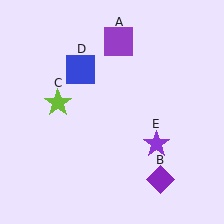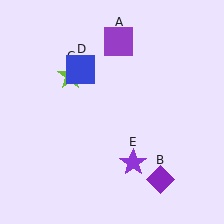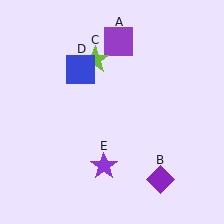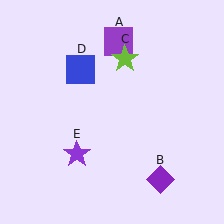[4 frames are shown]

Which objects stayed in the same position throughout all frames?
Purple square (object A) and purple diamond (object B) and blue square (object D) remained stationary.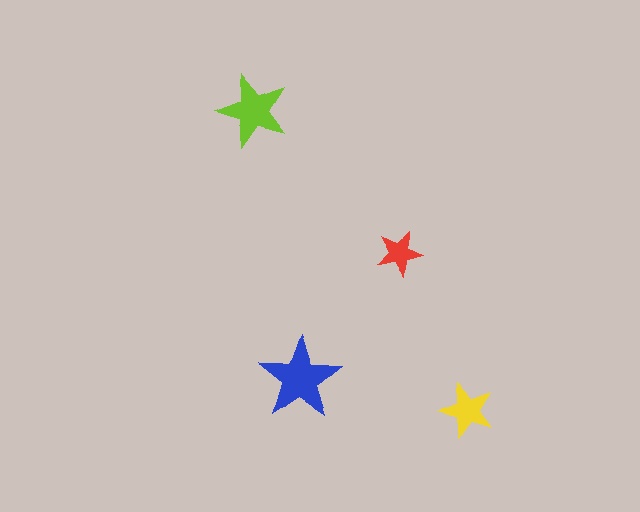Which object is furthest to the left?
The lime star is leftmost.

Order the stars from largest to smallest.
the blue one, the lime one, the yellow one, the red one.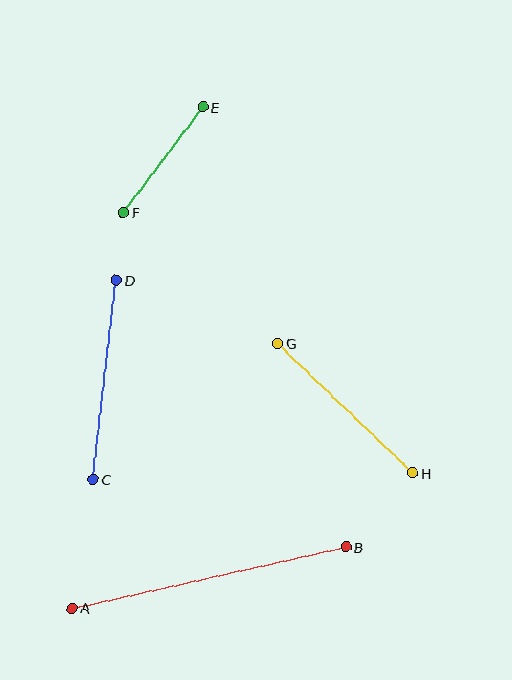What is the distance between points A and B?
The distance is approximately 280 pixels.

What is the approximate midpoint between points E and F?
The midpoint is at approximately (163, 160) pixels.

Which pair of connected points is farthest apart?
Points A and B are farthest apart.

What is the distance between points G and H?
The distance is approximately 188 pixels.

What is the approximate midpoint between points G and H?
The midpoint is at approximately (345, 408) pixels.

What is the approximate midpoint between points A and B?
The midpoint is at approximately (209, 578) pixels.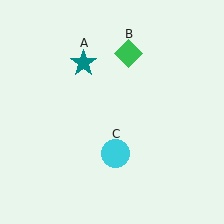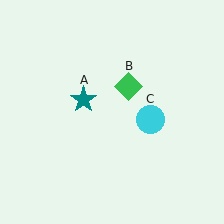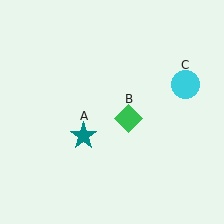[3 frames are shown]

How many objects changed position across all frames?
3 objects changed position: teal star (object A), green diamond (object B), cyan circle (object C).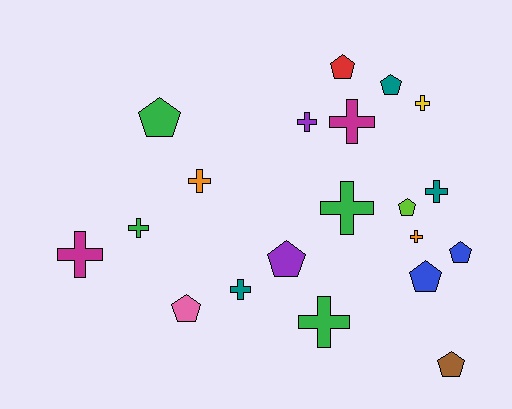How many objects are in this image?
There are 20 objects.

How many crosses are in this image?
There are 11 crosses.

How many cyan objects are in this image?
There are no cyan objects.